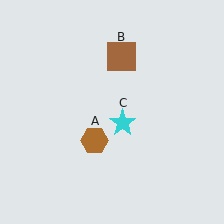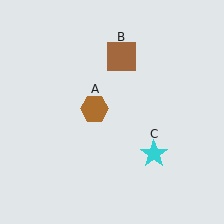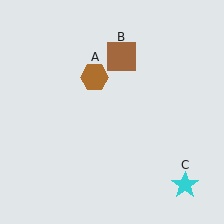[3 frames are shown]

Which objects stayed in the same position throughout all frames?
Brown square (object B) remained stationary.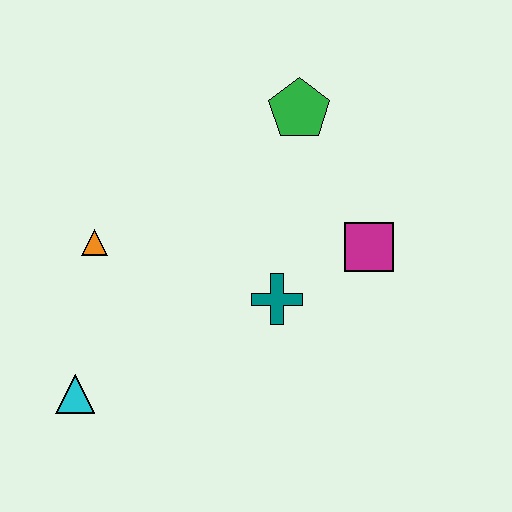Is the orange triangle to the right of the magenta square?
No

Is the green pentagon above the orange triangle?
Yes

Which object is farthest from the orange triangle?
The magenta square is farthest from the orange triangle.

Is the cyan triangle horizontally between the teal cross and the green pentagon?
No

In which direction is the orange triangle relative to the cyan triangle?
The orange triangle is above the cyan triangle.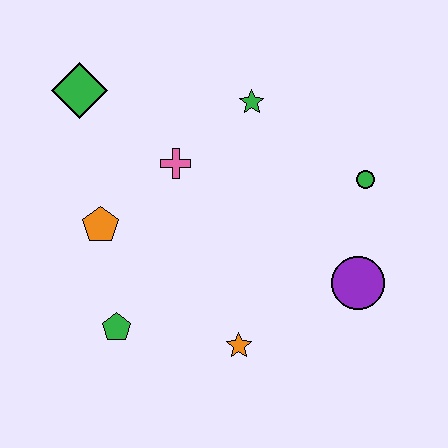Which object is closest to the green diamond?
The pink cross is closest to the green diamond.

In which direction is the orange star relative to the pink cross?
The orange star is below the pink cross.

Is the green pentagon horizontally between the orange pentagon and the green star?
Yes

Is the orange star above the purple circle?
No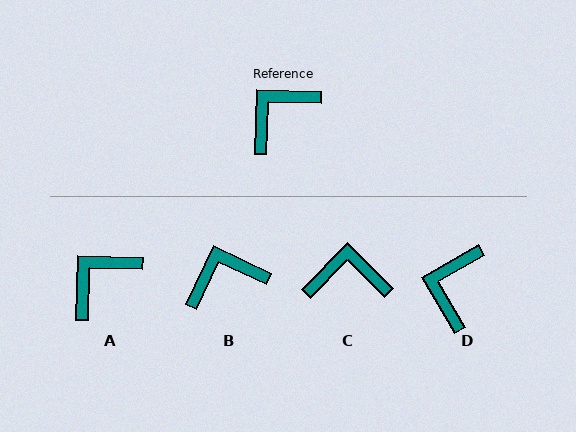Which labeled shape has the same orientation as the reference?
A.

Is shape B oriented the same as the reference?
No, it is off by about 24 degrees.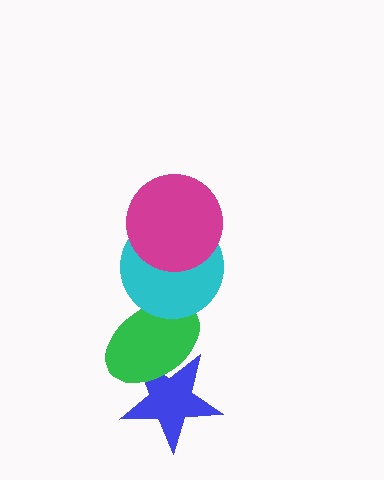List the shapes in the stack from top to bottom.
From top to bottom: the magenta circle, the cyan circle, the green ellipse, the blue star.